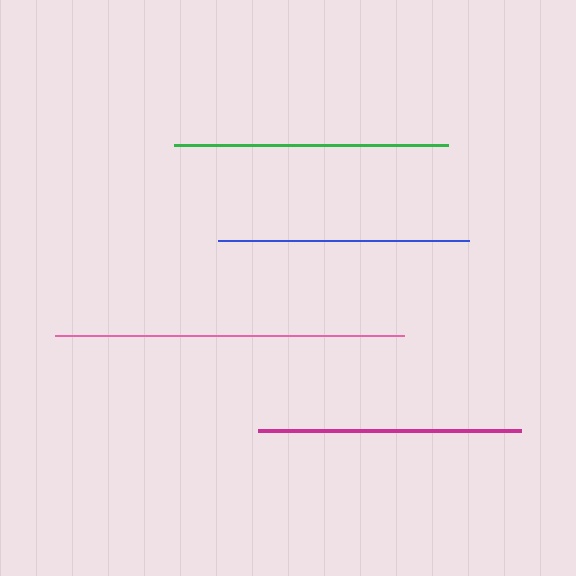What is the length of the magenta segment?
The magenta segment is approximately 262 pixels long.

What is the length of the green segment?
The green segment is approximately 275 pixels long.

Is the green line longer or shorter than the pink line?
The pink line is longer than the green line.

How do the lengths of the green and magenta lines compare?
The green and magenta lines are approximately the same length.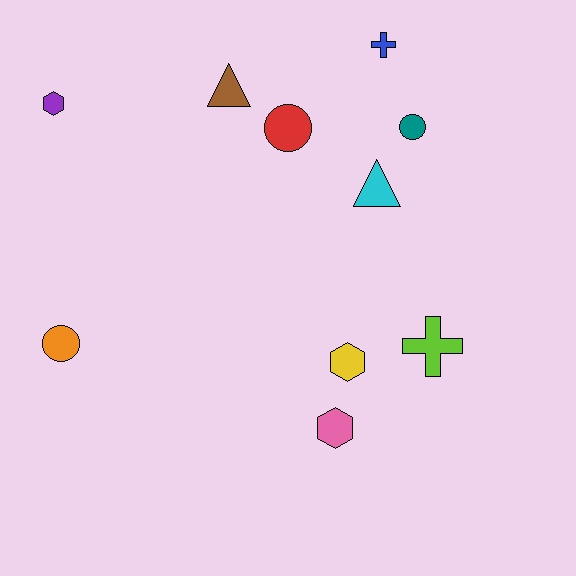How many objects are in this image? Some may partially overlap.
There are 10 objects.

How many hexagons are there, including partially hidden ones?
There are 3 hexagons.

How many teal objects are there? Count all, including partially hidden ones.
There is 1 teal object.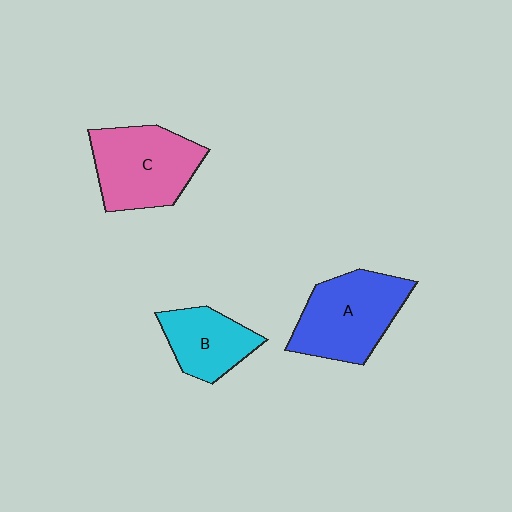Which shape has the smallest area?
Shape B (cyan).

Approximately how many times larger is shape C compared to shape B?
Approximately 1.5 times.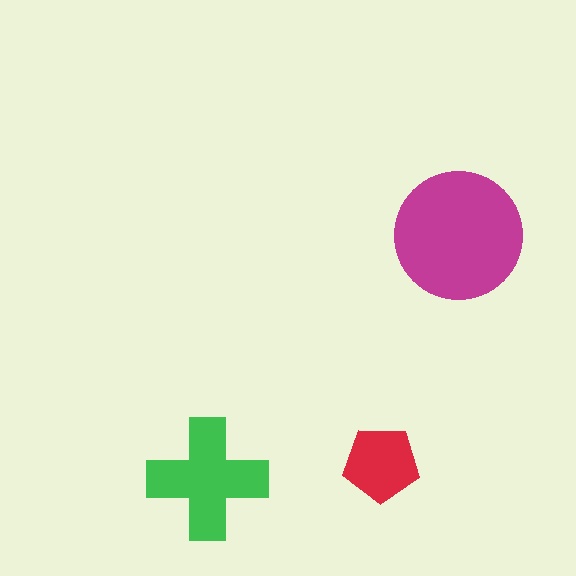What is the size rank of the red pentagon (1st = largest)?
3rd.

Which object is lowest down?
The green cross is bottommost.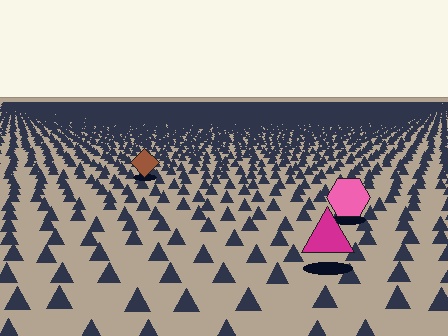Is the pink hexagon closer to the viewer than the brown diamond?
Yes. The pink hexagon is closer — you can tell from the texture gradient: the ground texture is coarser near it.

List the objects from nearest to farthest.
From nearest to farthest: the magenta triangle, the pink hexagon, the brown diamond.